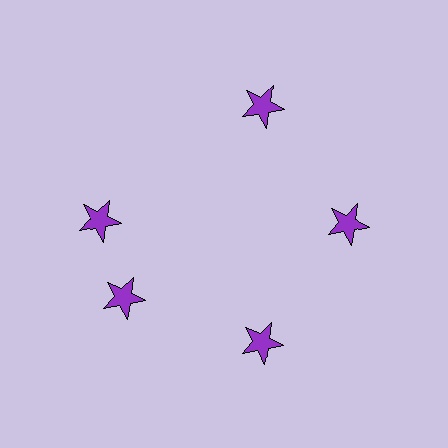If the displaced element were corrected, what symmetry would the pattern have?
It would have 5-fold rotational symmetry — the pattern would map onto itself every 72 degrees.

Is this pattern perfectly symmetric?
No. The 5 purple stars are arranged in a ring, but one element near the 10 o'clock position is rotated out of alignment along the ring, breaking the 5-fold rotational symmetry.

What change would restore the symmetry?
The symmetry would be restored by rotating it back into even spacing with its neighbors so that all 5 stars sit at equal angles and equal distance from the center.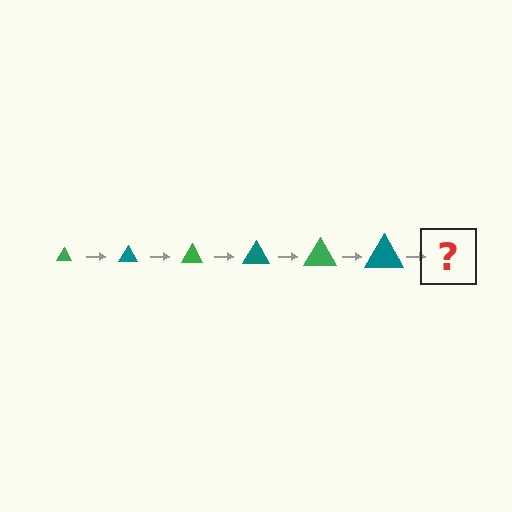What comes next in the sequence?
The next element should be a green triangle, larger than the previous one.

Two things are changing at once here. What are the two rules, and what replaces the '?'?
The two rules are that the triangle grows larger each step and the color cycles through green and teal. The '?' should be a green triangle, larger than the previous one.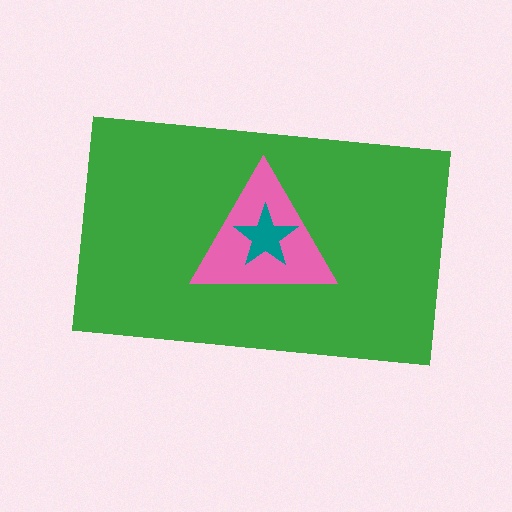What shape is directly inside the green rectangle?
The pink triangle.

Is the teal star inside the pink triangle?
Yes.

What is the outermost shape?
The green rectangle.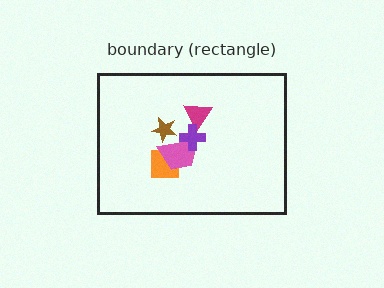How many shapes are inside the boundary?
5 inside, 0 outside.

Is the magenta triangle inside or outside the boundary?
Inside.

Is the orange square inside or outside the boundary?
Inside.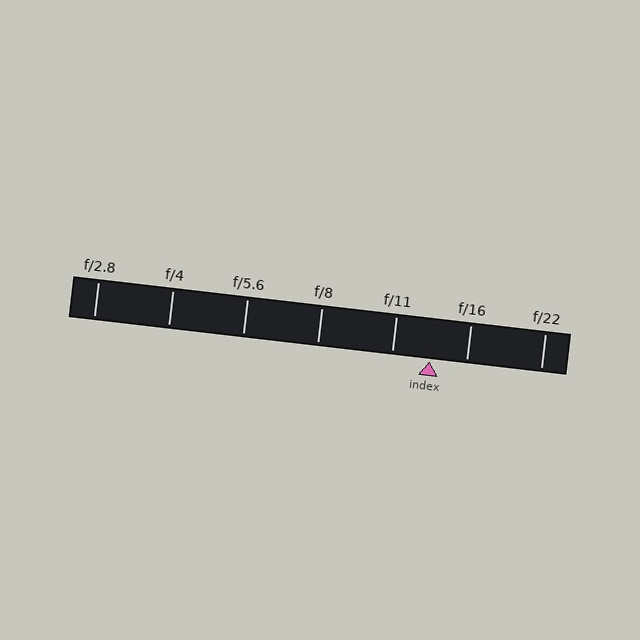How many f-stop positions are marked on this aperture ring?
There are 7 f-stop positions marked.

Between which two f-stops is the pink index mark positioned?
The index mark is between f/11 and f/16.